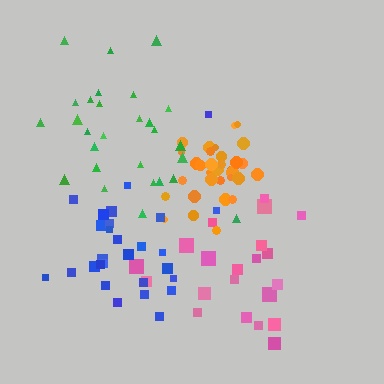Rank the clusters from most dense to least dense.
orange, blue, green, pink.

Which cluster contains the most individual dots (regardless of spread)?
Orange (33).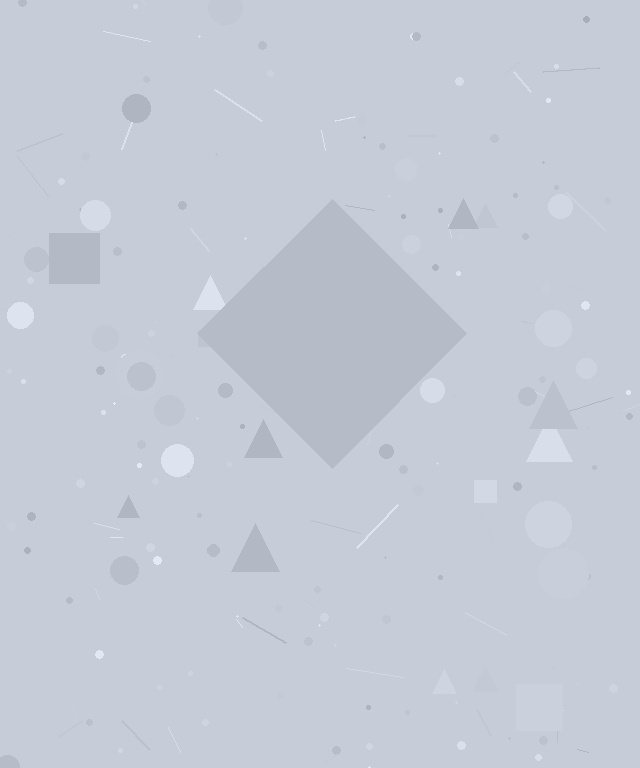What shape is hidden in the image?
A diamond is hidden in the image.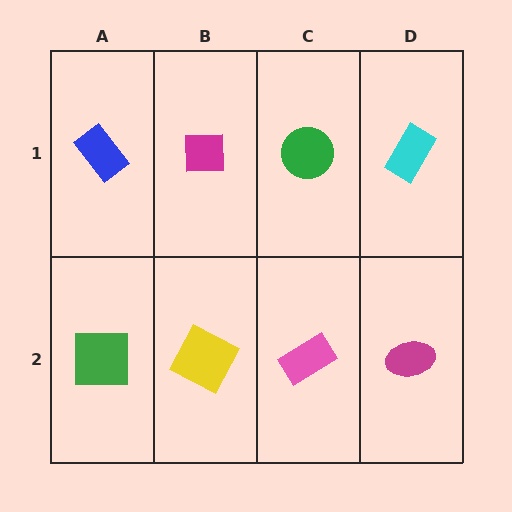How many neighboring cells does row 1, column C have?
3.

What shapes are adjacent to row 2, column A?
A blue rectangle (row 1, column A), a yellow square (row 2, column B).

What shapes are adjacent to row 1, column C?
A pink rectangle (row 2, column C), a magenta square (row 1, column B), a cyan rectangle (row 1, column D).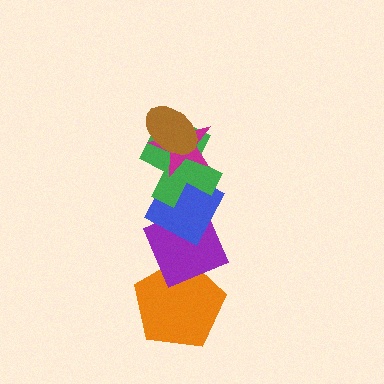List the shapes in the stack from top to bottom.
From top to bottom: the brown ellipse, the magenta star, the green cross, the blue diamond, the purple diamond, the orange pentagon.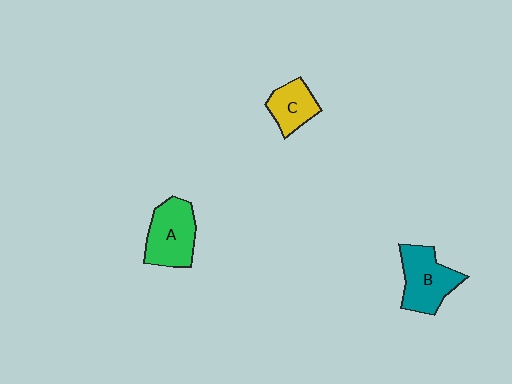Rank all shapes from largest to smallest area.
From largest to smallest: B (teal), A (green), C (yellow).